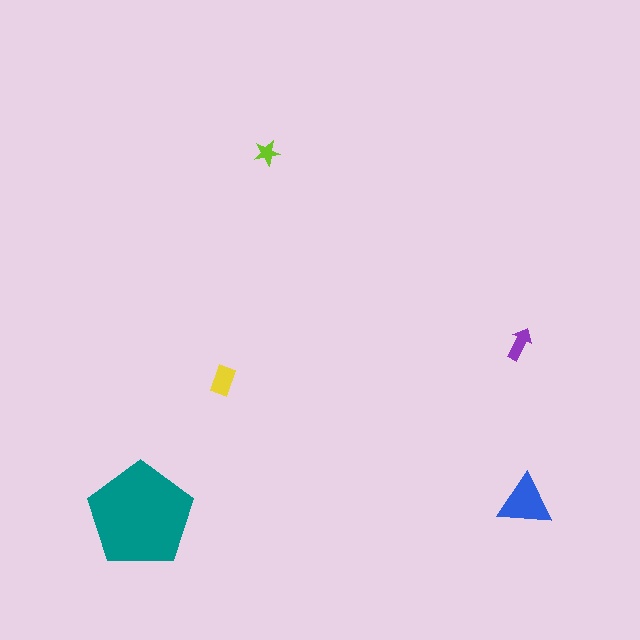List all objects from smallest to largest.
The lime star, the purple arrow, the yellow rectangle, the blue triangle, the teal pentagon.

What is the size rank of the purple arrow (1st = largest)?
4th.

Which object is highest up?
The lime star is topmost.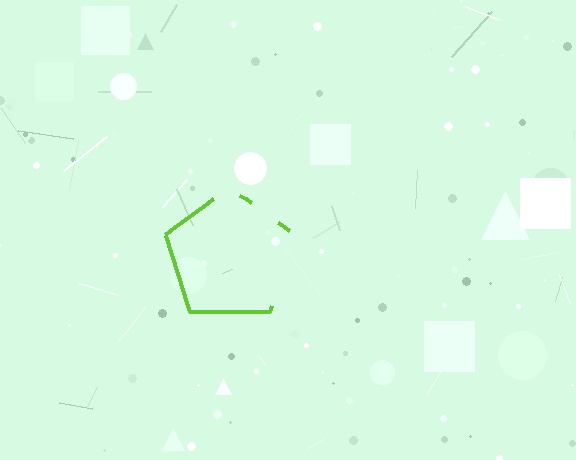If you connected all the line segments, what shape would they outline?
They would outline a pentagon.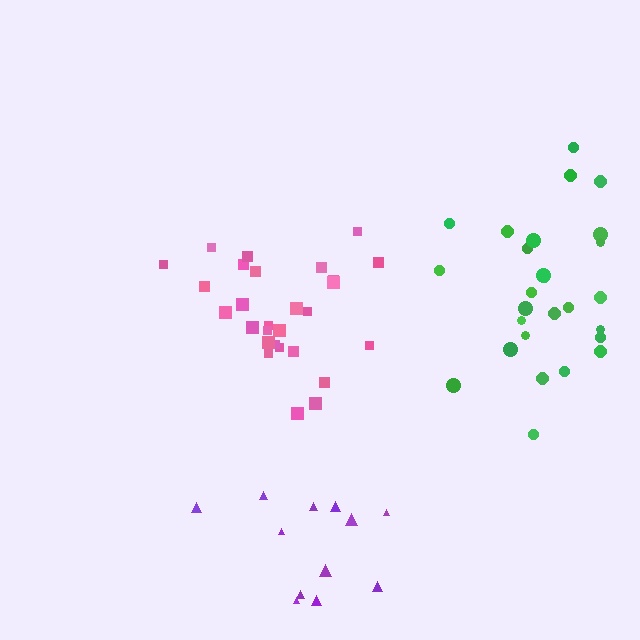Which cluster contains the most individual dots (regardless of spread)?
Green (28).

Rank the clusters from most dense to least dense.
pink, purple, green.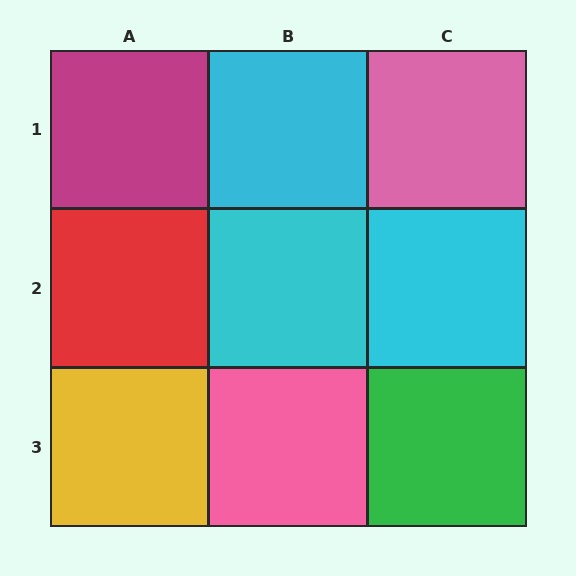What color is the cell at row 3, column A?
Yellow.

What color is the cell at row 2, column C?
Cyan.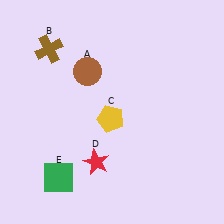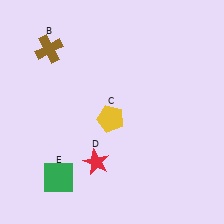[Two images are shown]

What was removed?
The brown circle (A) was removed in Image 2.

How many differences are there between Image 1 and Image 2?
There is 1 difference between the two images.